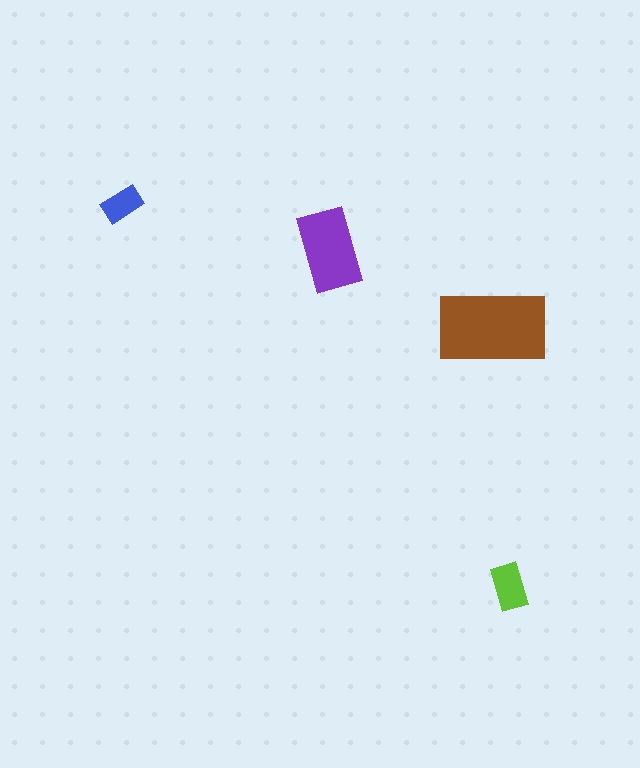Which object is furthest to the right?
The lime rectangle is rightmost.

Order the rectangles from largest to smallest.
the brown one, the purple one, the lime one, the blue one.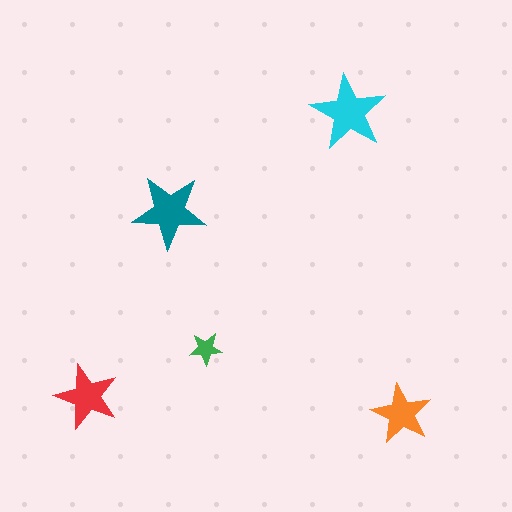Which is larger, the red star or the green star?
The red one.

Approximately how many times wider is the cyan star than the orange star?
About 1.5 times wider.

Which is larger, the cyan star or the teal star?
The cyan one.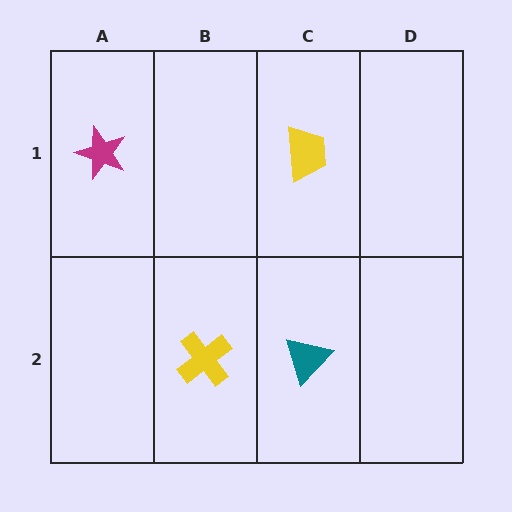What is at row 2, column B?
A yellow cross.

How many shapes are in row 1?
2 shapes.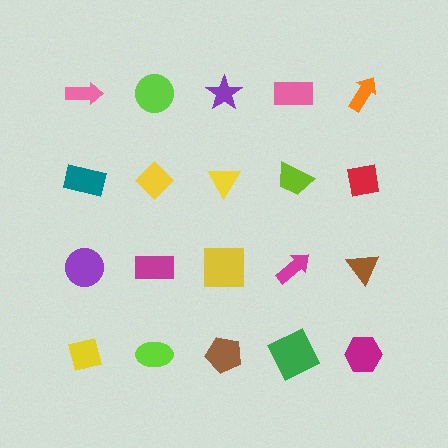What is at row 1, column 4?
A pink rectangle.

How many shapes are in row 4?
5 shapes.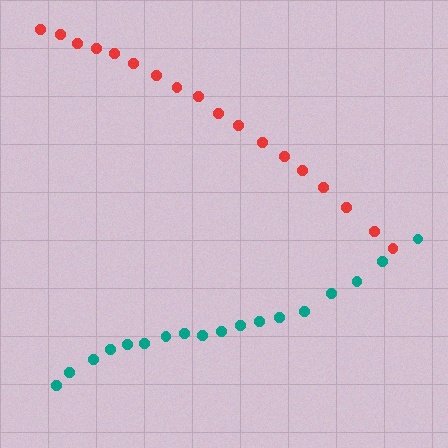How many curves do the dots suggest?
There are 2 distinct paths.